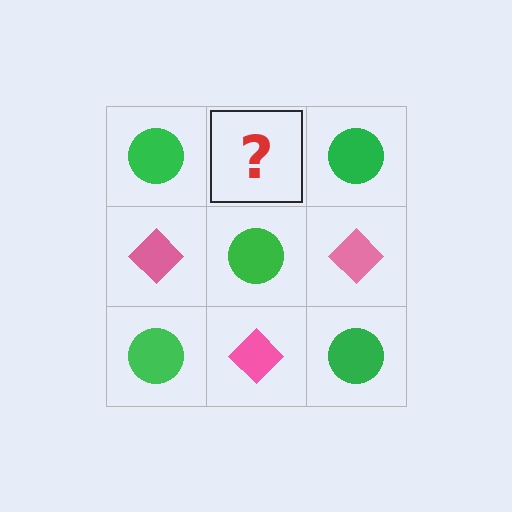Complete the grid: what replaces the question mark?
The question mark should be replaced with a pink diamond.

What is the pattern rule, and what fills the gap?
The rule is that it alternates green circle and pink diamond in a checkerboard pattern. The gap should be filled with a pink diamond.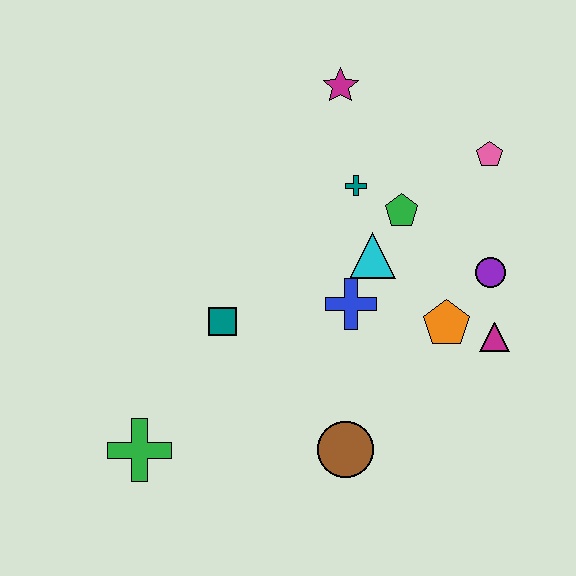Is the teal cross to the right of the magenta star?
Yes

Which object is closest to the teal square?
The blue cross is closest to the teal square.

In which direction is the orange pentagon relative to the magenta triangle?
The orange pentagon is to the left of the magenta triangle.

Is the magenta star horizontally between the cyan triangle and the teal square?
Yes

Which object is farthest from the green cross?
The pink pentagon is farthest from the green cross.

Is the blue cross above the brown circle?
Yes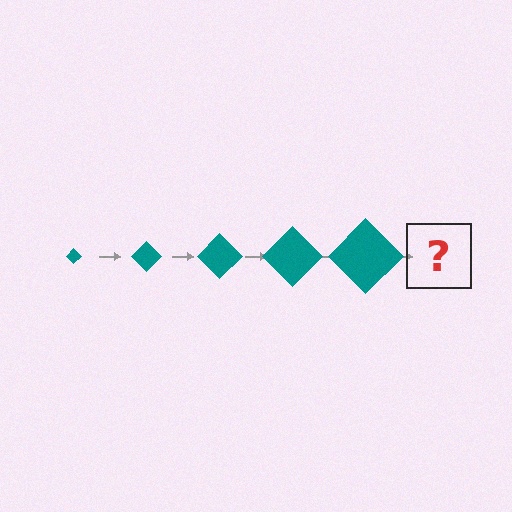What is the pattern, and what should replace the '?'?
The pattern is that the diamond gets progressively larger each step. The '?' should be a teal diamond, larger than the previous one.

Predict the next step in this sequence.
The next step is a teal diamond, larger than the previous one.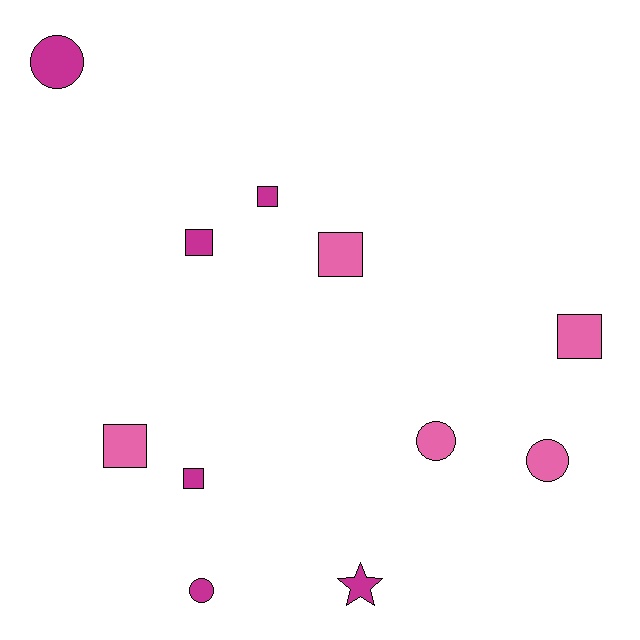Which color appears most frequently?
Magenta, with 6 objects.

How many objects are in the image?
There are 11 objects.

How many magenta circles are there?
There are 2 magenta circles.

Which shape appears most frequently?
Square, with 6 objects.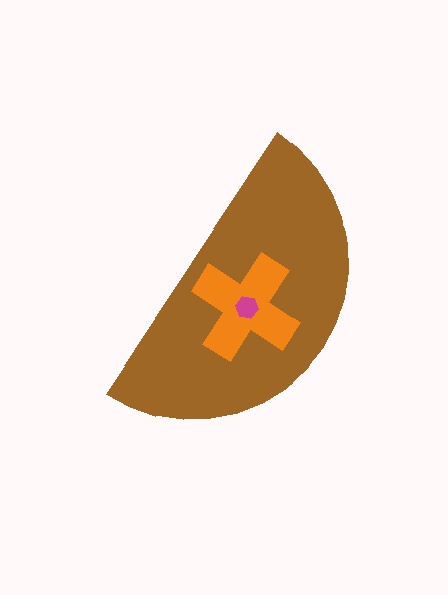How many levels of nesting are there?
3.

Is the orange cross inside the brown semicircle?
Yes.